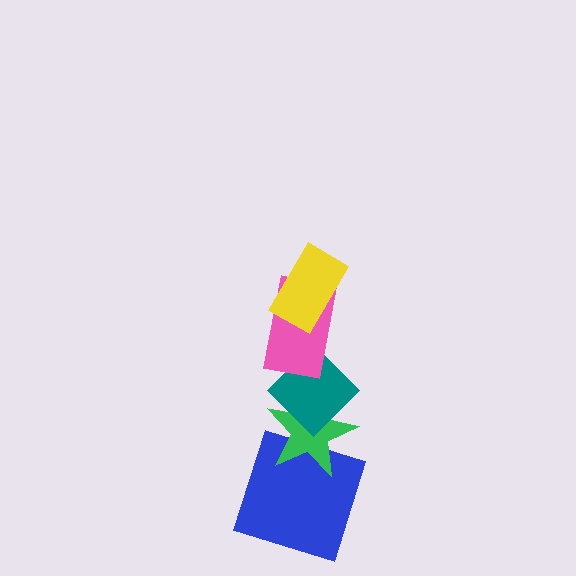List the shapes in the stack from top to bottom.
From top to bottom: the yellow rectangle, the pink rectangle, the teal diamond, the green star, the blue square.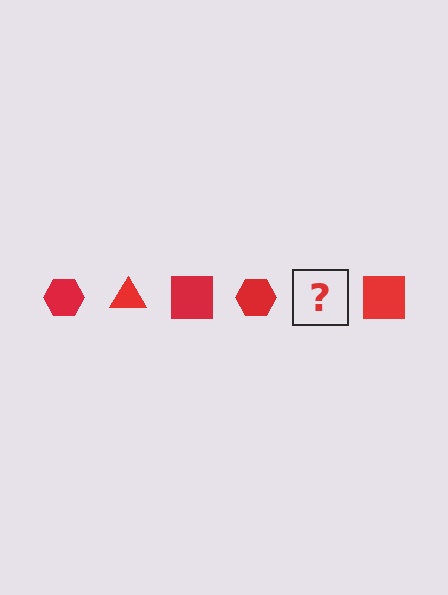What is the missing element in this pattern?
The missing element is a red triangle.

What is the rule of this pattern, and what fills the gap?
The rule is that the pattern cycles through hexagon, triangle, square shapes in red. The gap should be filled with a red triangle.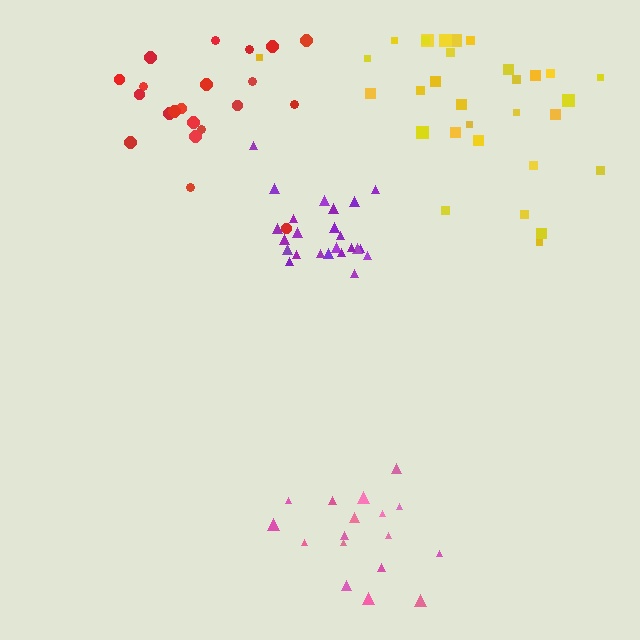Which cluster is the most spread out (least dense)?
Red.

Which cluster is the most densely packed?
Purple.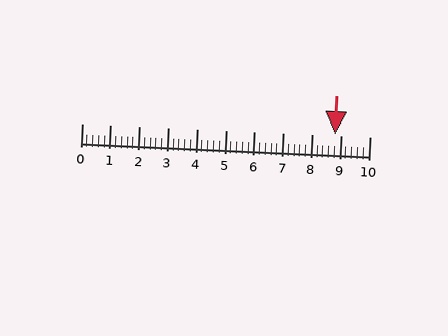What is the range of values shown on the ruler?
The ruler shows values from 0 to 10.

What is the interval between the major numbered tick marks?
The major tick marks are spaced 1 units apart.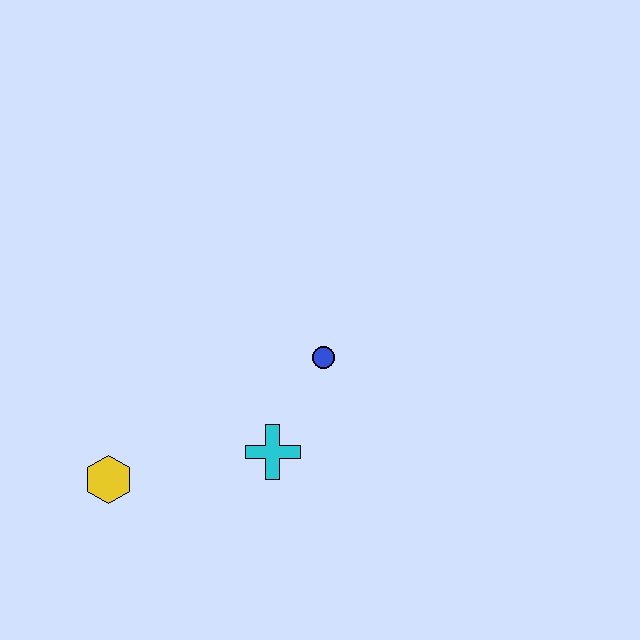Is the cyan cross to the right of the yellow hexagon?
Yes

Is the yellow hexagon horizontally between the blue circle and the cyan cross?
No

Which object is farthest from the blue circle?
The yellow hexagon is farthest from the blue circle.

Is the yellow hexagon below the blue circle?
Yes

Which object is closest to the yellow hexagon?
The cyan cross is closest to the yellow hexagon.